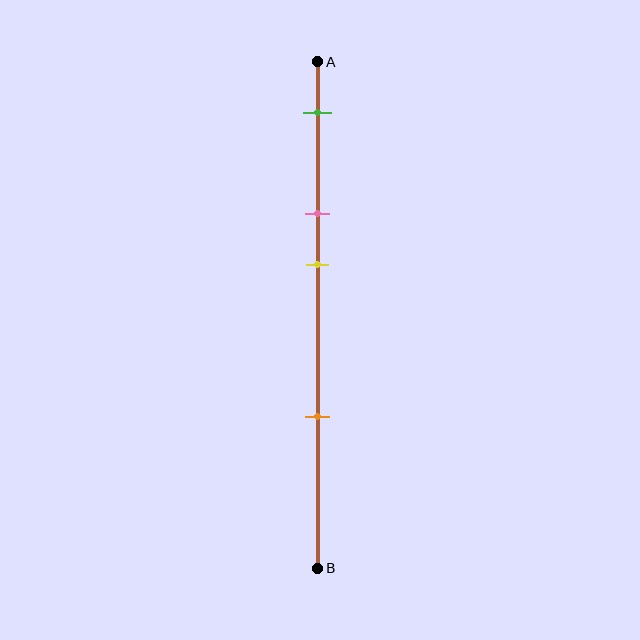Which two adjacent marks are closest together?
The pink and yellow marks are the closest adjacent pair.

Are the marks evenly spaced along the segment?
No, the marks are not evenly spaced.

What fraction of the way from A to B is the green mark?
The green mark is approximately 10% (0.1) of the way from A to B.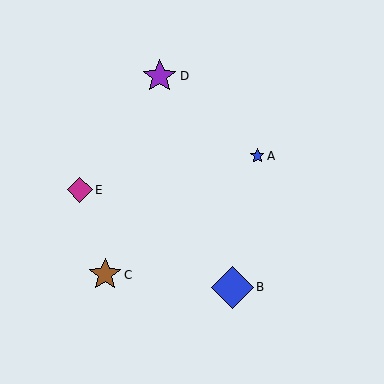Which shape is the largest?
The blue diamond (labeled B) is the largest.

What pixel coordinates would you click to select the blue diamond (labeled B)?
Click at (232, 287) to select the blue diamond B.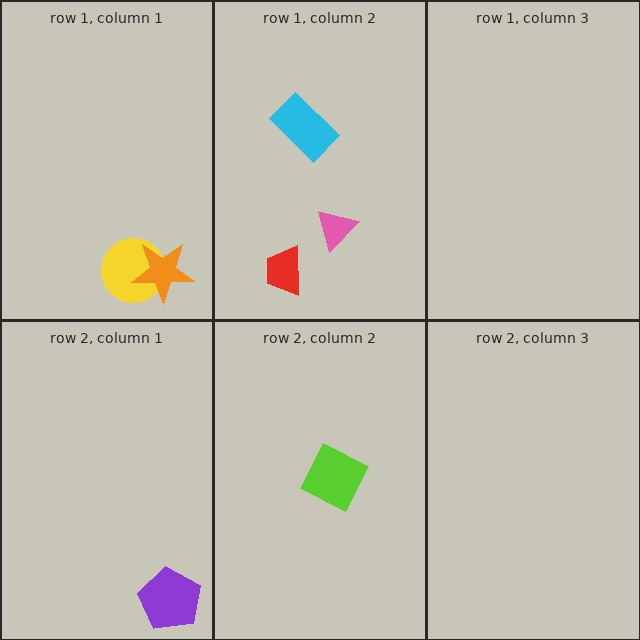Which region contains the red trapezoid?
The row 1, column 2 region.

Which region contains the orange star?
The row 1, column 1 region.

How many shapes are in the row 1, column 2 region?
3.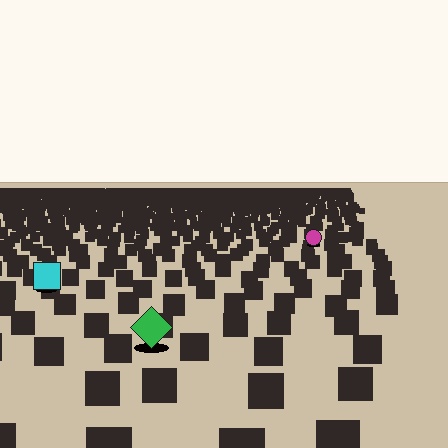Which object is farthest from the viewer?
The magenta circle is farthest from the viewer. It appears smaller and the ground texture around it is denser.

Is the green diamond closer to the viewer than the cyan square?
Yes. The green diamond is closer — you can tell from the texture gradient: the ground texture is coarser near it.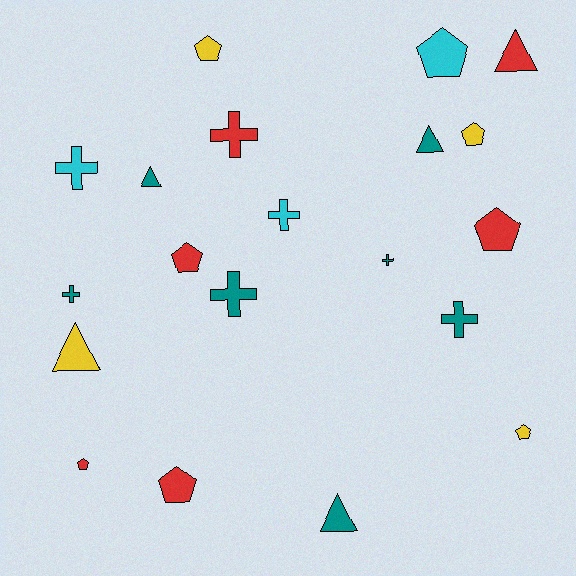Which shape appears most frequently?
Pentagon, with 8 objects.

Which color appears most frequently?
Teal, with 7 objects.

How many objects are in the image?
There are 20 objects.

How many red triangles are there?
There is 1 red triangle.